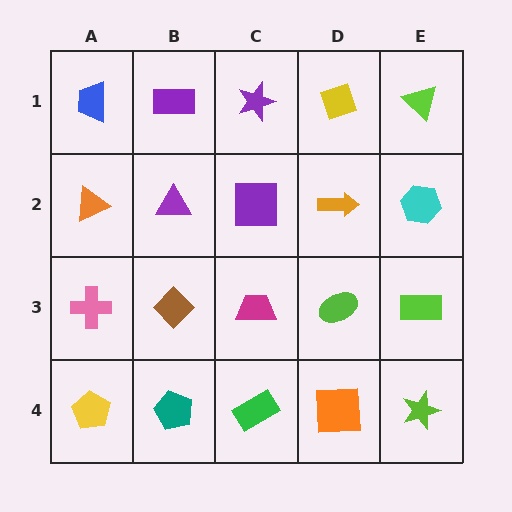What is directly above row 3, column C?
A purple square.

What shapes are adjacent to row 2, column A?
A blue trapezoid (row 1, column A), a pink cross (row 3, column A), a purple triangle (row 2, column B).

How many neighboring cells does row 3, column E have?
3.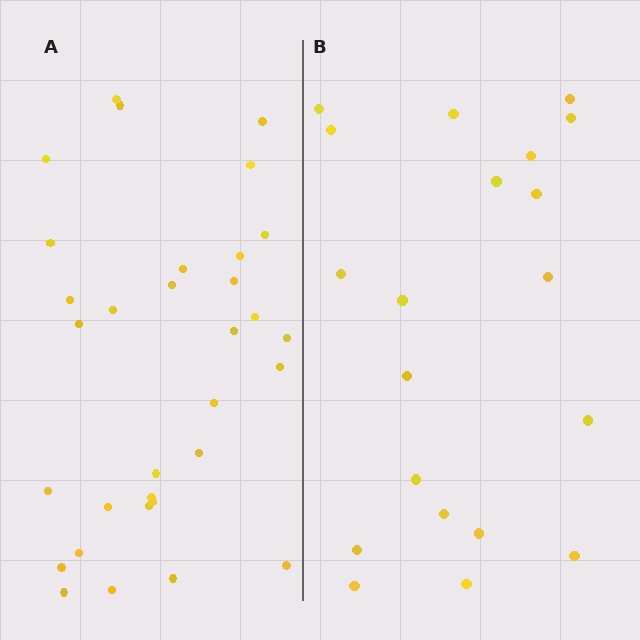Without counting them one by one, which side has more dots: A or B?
Region A (the left region) has more dots.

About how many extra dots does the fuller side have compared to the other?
Region A has roughly 12 or so more dots than region B.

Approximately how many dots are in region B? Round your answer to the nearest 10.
About 20 dots.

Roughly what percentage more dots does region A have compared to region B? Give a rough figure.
About 60% more.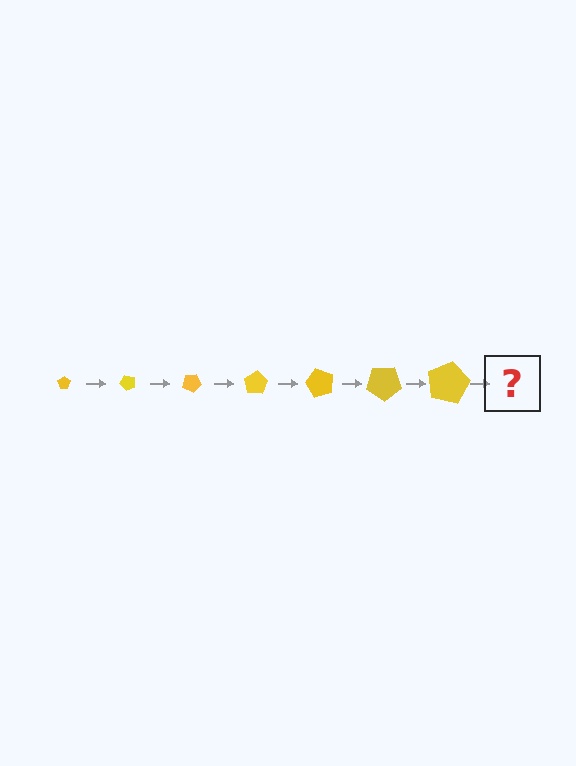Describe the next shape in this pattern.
It should be a pentagon, larger than the previous one and rotated 350 degrees from the start.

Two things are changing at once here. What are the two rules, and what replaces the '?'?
The two rules are that the pentagon grows larger each step and it rotates 50 degrees each step. The '?' should be a pentagon, larger than the previous one and rotated 350 degrees from the start.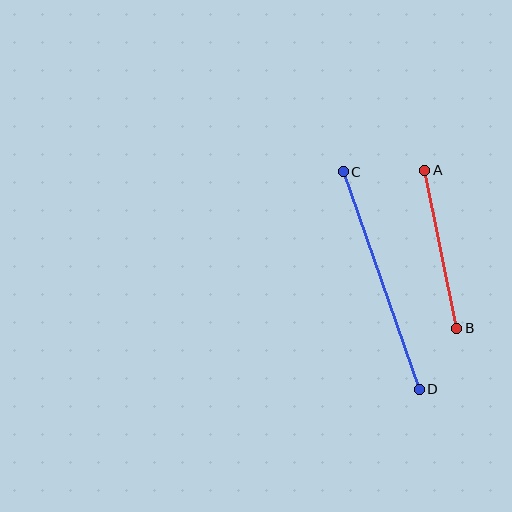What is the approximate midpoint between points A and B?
The midpoint is at approximately (441, 249) pixels.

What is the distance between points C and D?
The distance is approximately 230 pixels.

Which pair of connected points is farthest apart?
Points C and D are farthest apart.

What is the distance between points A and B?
The distance is approximately 161 pixels.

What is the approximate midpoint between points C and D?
The midpoint is at approximately (381, 280) pixels.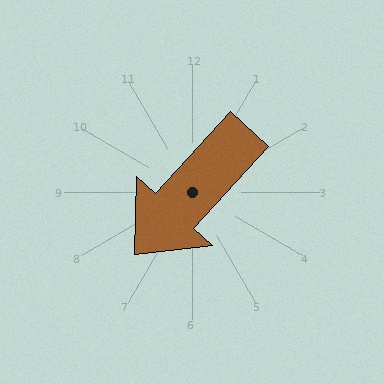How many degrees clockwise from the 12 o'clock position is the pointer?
Approximately 222 degrees.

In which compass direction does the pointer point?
Southwest.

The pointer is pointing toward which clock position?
Roughly 7 o'clock.